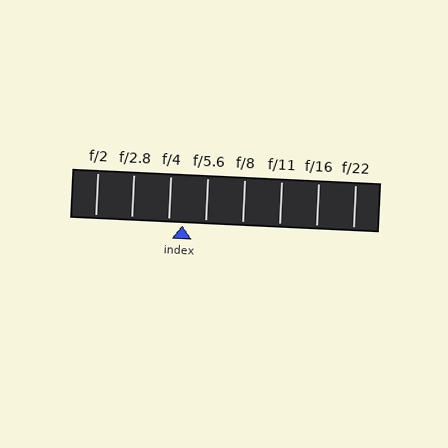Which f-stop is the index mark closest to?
The index mark is closest to f/4.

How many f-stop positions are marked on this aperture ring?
There are 8 f-stop positions marked.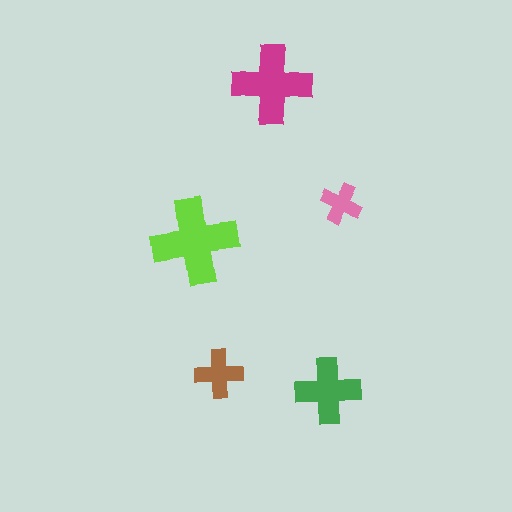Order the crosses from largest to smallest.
the lime one, the magenta one, the green one, the brown one, the pink one.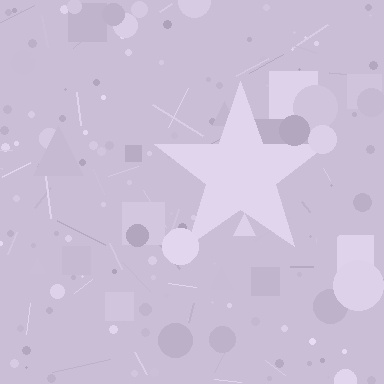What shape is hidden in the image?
A star is hidden in the image.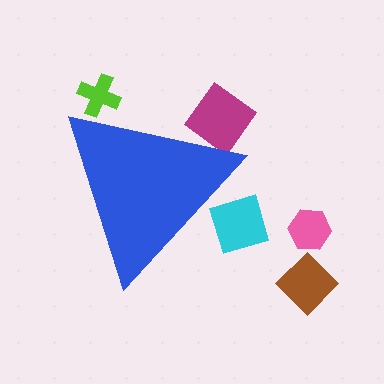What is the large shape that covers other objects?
A blue triangle.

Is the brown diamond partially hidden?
No, the brown diamond is fully visible.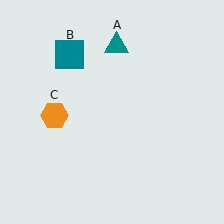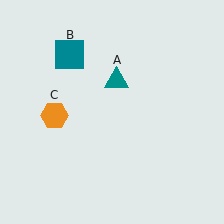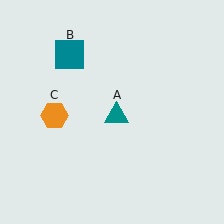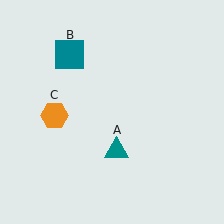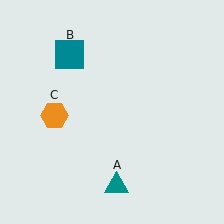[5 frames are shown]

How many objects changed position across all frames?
1 object changed position: teal triangle (object A).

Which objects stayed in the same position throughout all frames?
Teal square (object B) and orange hexagon (object C) remained stationary.